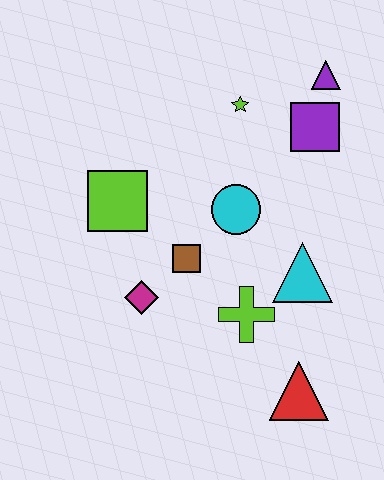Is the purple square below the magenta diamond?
No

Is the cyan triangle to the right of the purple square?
No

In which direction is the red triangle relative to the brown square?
The red triangle is below the brown square.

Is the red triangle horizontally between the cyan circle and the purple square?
Yes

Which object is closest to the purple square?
The purple triangle is closest to the purple square.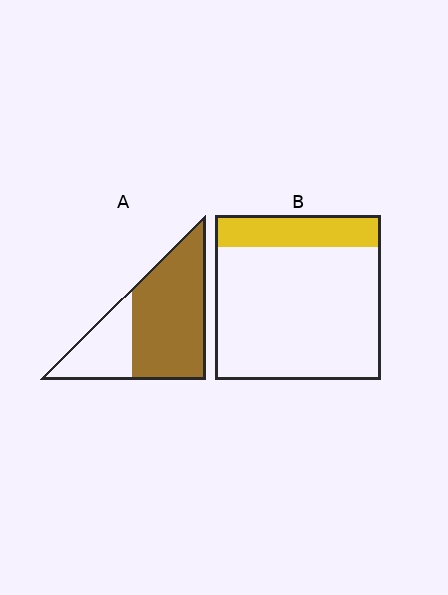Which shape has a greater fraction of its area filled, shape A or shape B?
Shape A.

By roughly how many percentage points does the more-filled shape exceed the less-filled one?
By roughly 50 percentage points (A over B).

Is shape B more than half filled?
No.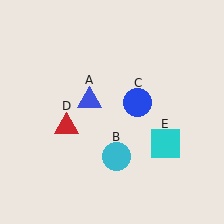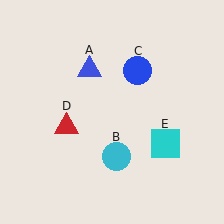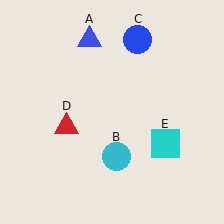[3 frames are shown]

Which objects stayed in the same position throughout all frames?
Cyan circle (object B) and red triangle (object D) and cyan square (object E) remained stationary.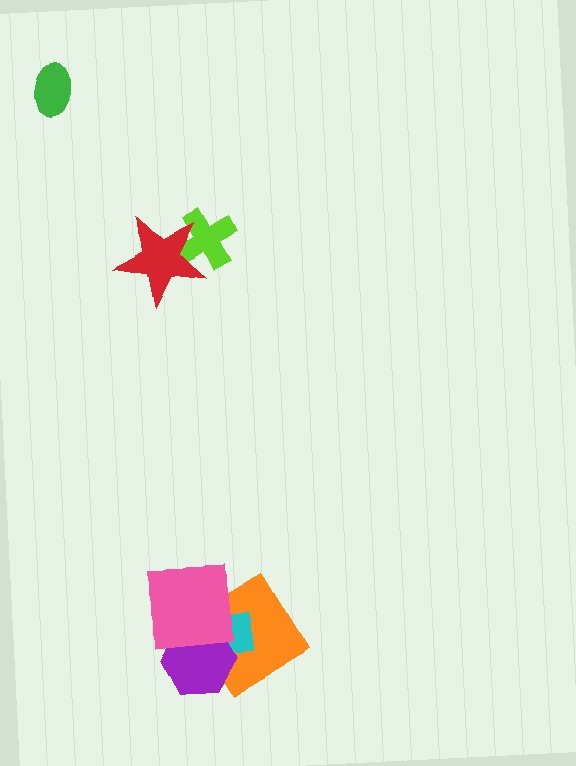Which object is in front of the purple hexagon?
The pink square is in front of the purple hexagon.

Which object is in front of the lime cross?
The red star is in front of the lime cross.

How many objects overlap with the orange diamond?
3 objects overlap with the orange diamond.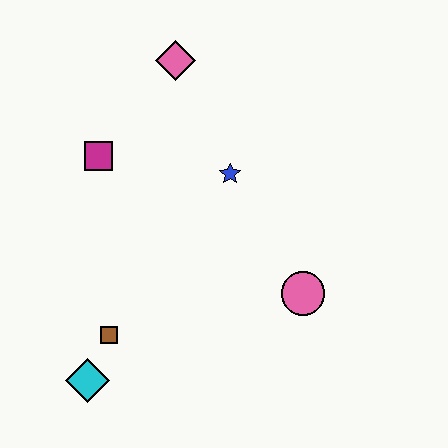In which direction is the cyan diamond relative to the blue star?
The cyan diamond is below the blue star.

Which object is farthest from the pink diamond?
The cyan diamond is farthest from the pink diamond.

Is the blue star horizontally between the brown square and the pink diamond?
No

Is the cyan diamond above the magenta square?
No